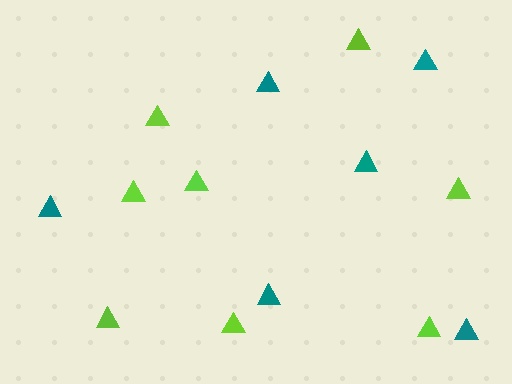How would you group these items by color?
There are 2 groups: one group of lime triangles (8) and one group of teal triangles (6).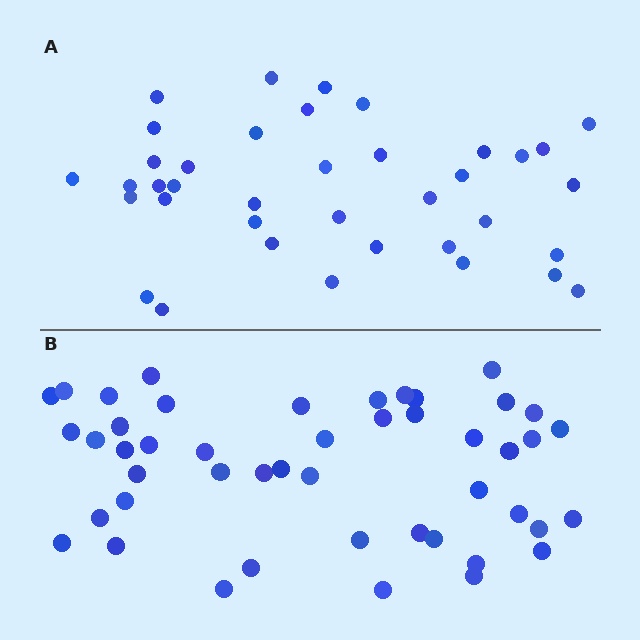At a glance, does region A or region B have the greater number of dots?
Region B (the bottom region) has more dots.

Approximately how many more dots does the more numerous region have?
Region B has roughly 8 or so more dots than region A.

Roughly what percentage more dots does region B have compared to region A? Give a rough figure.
About 25% more.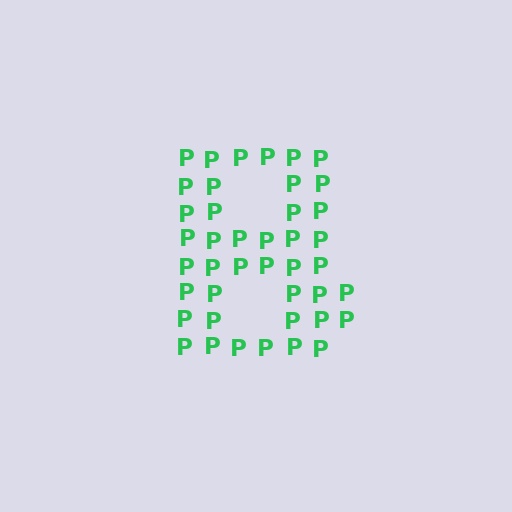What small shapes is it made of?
It is made of small letter P's.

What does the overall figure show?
The overall figure shows the letter B.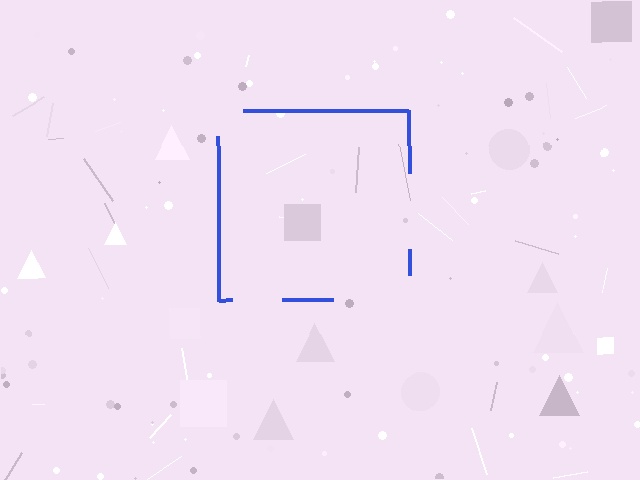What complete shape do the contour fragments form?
The contour fragments form a square.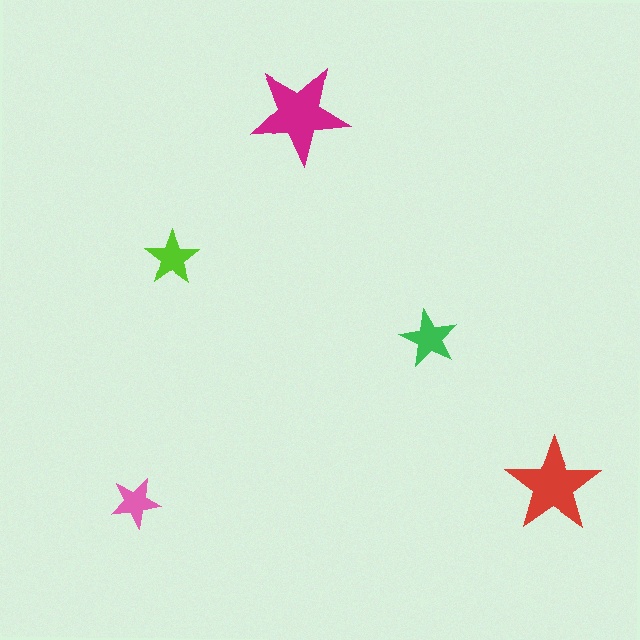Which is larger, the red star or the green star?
The red one.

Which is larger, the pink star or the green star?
The green one.